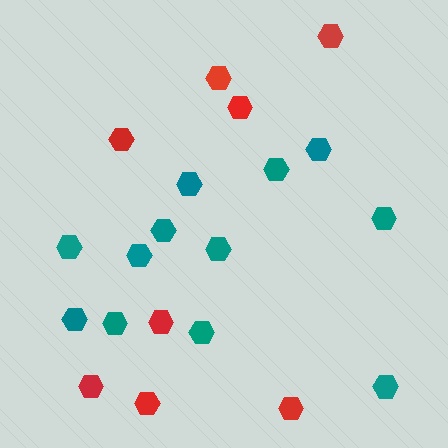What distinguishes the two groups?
There are 2 groups: one group of teal hexagons (12) and one group of red hexagons (8).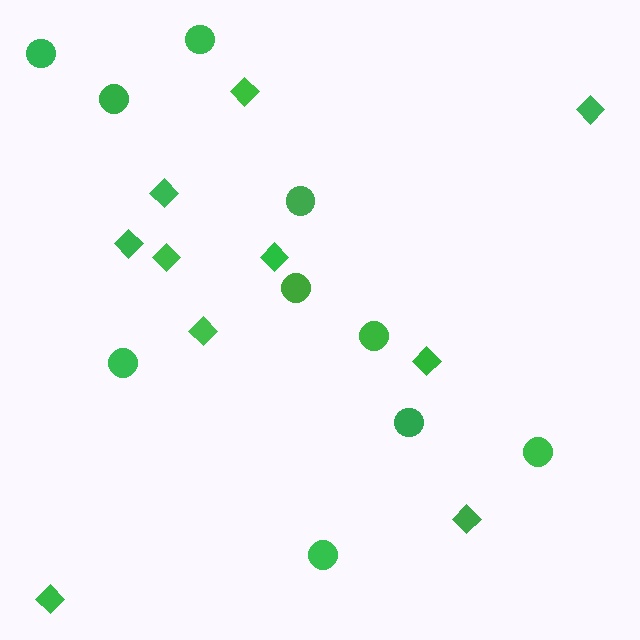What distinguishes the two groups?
There are 2 groups: one group of circles (10) and one group of diamonds (10).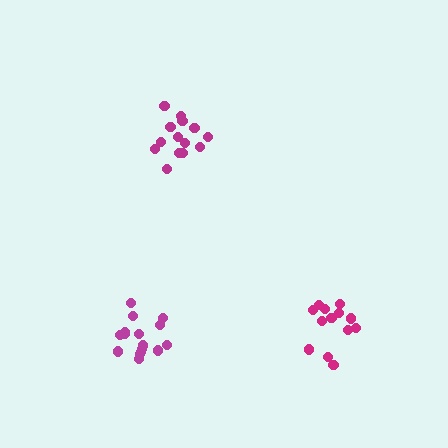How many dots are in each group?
Group 1: 13 dots, Group 2: 16 dots, Group 3: 16 dots (45 total).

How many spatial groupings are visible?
There are 3 spatial groupings.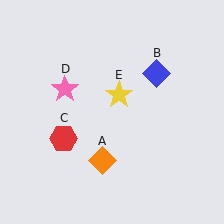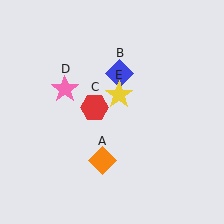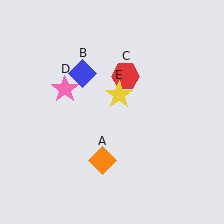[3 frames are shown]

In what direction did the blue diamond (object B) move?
The blue diamond (object B) moved left.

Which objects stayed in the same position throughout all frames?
Orange diamond (object A) and pink star (object D) and yellow star (object E) remained stationary.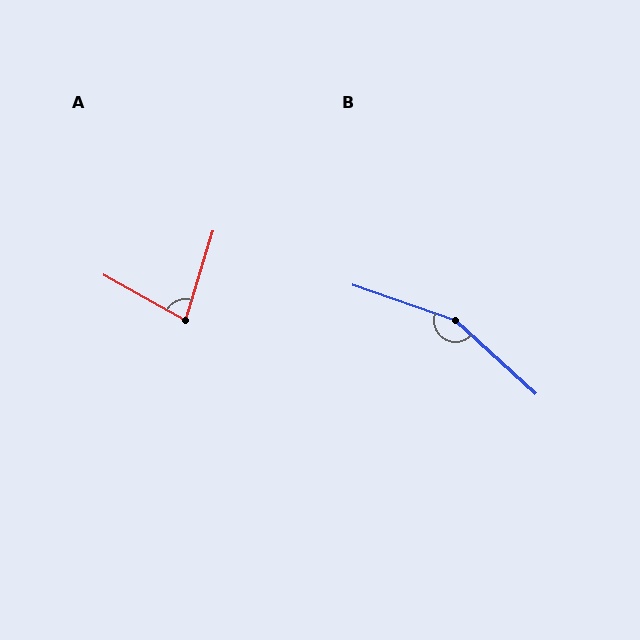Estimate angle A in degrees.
Approximately 78 degrees.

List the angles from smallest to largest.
A (78°), B (157°).